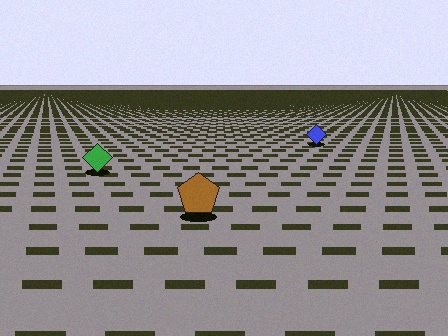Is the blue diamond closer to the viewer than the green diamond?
No. The green diamond is closer — you can tell from the texture gradient: the ground texture is coarser near it.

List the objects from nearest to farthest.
From nearest to farthest: the brown pentagon, the green diamond, the blue diamond.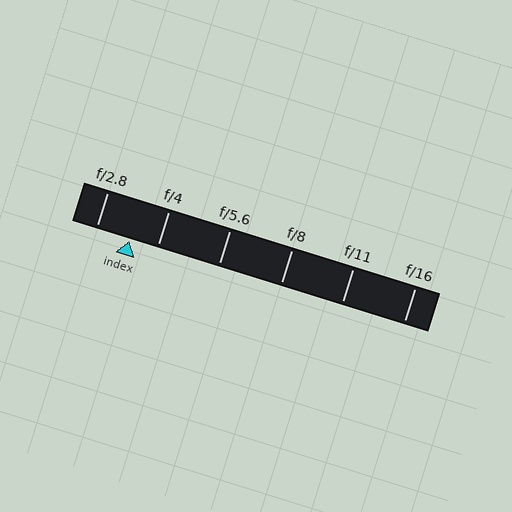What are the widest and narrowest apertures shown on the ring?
The widest aperture shown is f/2.8 and the narrowest is f/16.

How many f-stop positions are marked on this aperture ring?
There are 6 f-stop positions marked.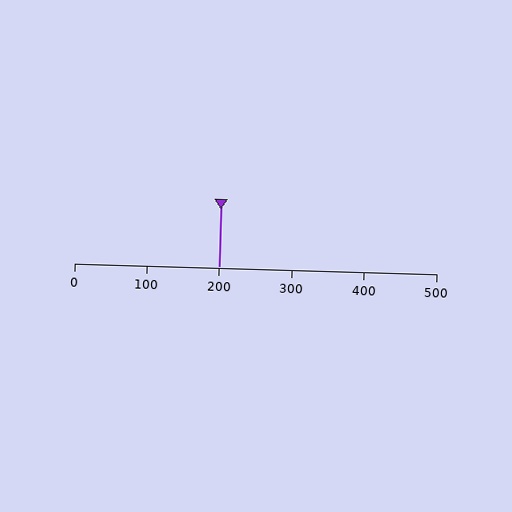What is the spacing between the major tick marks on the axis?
The major ticks are spaced 100 apart.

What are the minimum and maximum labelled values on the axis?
The axis runs from 0 to 500.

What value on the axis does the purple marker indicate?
The marker indicates approximately 200.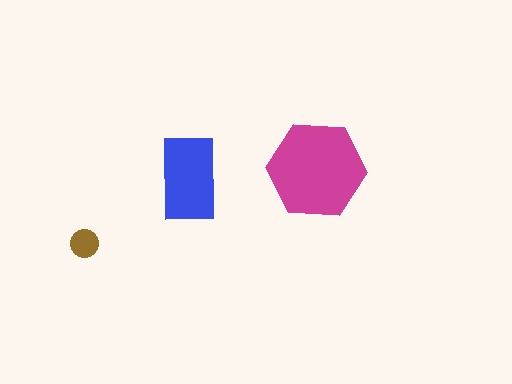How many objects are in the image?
There are 3 objects in the image.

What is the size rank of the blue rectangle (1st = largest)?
2nd.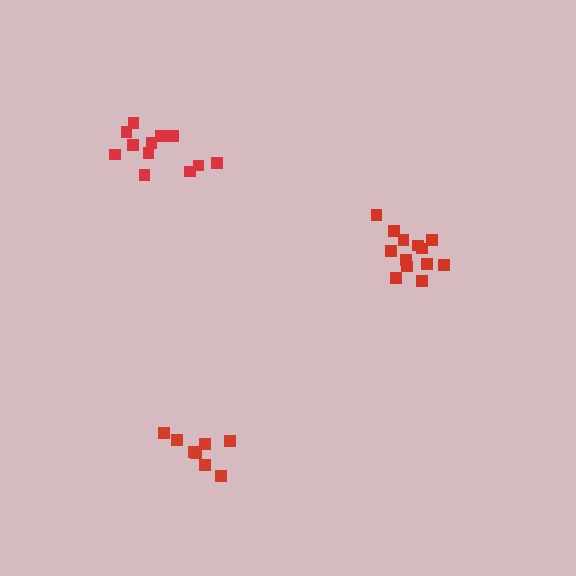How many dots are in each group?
Group 1: 12 dots, Group 2: 8 dots, Group 3: 13 dots (33 total).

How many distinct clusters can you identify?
There are 3 distinct clusters.